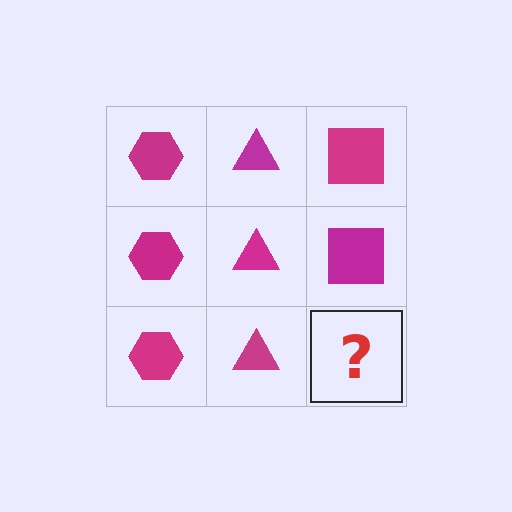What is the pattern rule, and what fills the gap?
The rule is that each column has a consistent shape. The gap should be filled with a magenta square.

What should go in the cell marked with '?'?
The missing cell should contain a magenta square.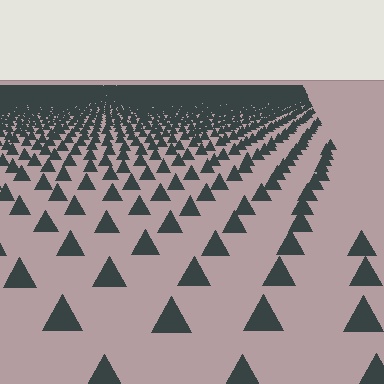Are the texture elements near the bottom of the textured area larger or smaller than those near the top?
Larger. Near the bottom, elements are closer to the viewer and appear at a bigger on-screen size.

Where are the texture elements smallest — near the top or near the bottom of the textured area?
Near the top.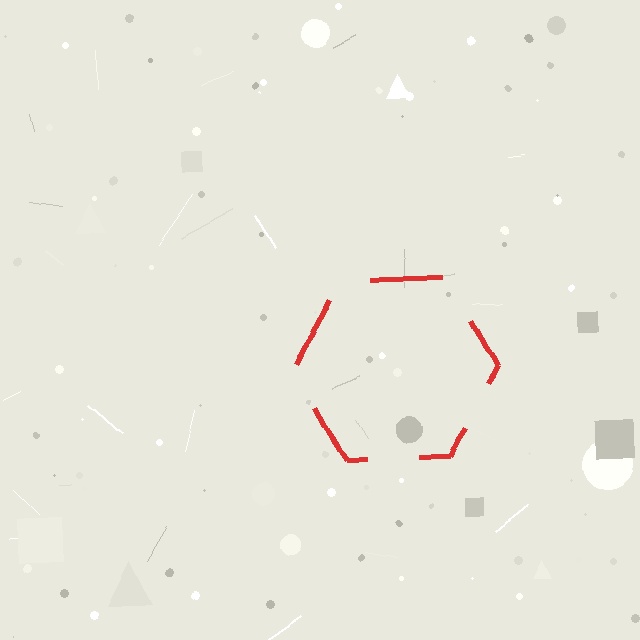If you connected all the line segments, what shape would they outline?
They would outline a hexagon.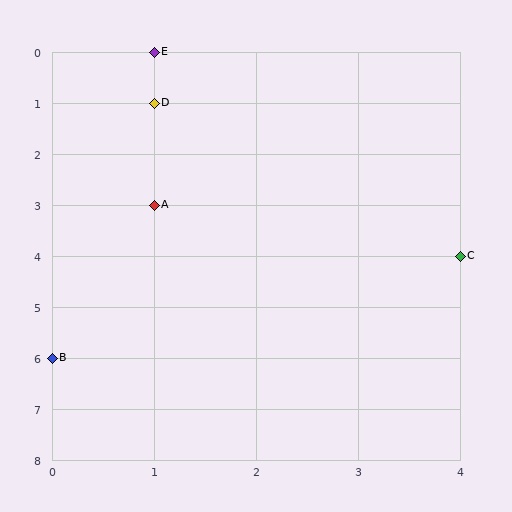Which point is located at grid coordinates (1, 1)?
Point D is at (1, 1).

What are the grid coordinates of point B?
Point B is at grid coordinates (0, 6).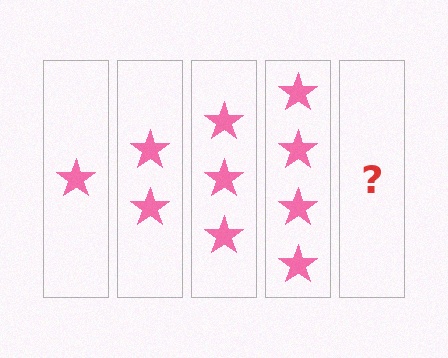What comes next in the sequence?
The next element should be 5 stars.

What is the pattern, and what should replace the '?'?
The pattern is that each step adds one more star. The '?' should be 5 stars.